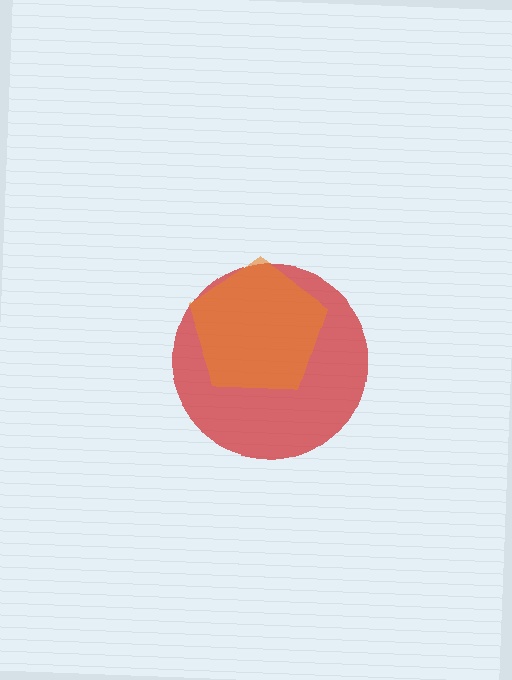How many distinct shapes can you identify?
There are 2 distinct shapes: a red circle, an orange pentagon.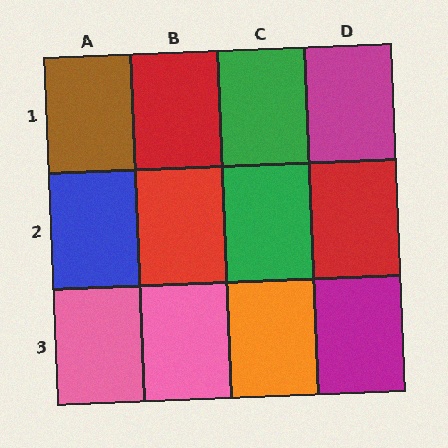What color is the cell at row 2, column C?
Green.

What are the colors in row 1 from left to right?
Brown, red, green, magenta.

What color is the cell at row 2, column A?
Blue.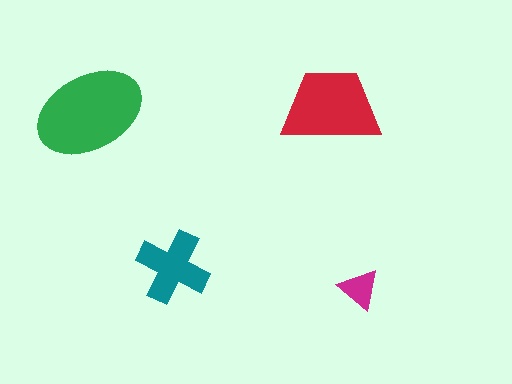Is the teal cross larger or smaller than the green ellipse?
Smaller.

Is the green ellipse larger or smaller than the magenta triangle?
Larger.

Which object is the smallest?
The magenta triangle.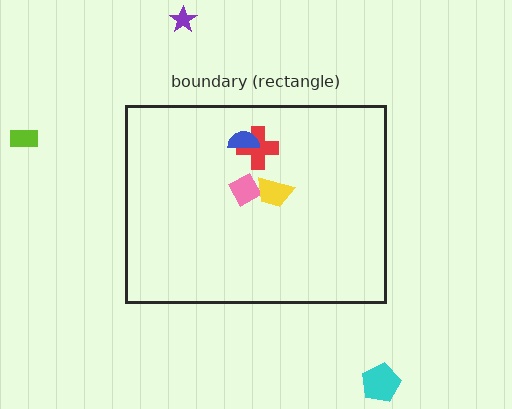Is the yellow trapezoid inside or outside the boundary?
Inside.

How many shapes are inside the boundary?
4 inside, 3 outside.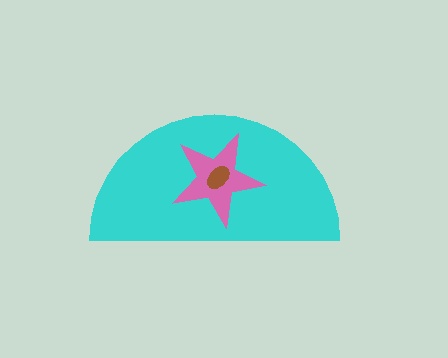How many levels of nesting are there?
3.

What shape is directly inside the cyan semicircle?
The pink star.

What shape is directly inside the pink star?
The brown ellipse.